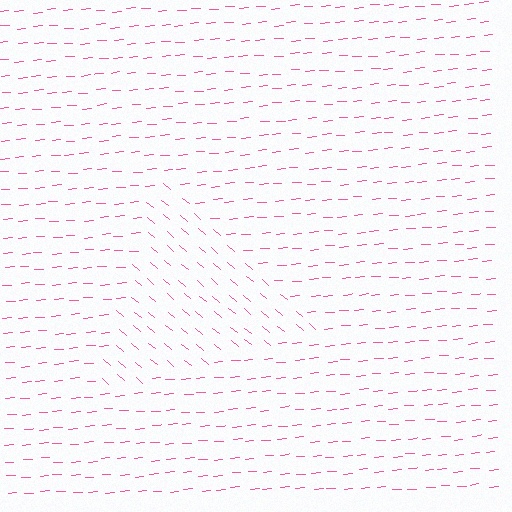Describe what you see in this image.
The image is filled with small pink line segments. A triangle region in the image has lines oriented differently from the surrounding lines, creating a visible texture boundary.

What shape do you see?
I see a triangle.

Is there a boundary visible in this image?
Yes, there is a texture boundary formed by a change in line orientation.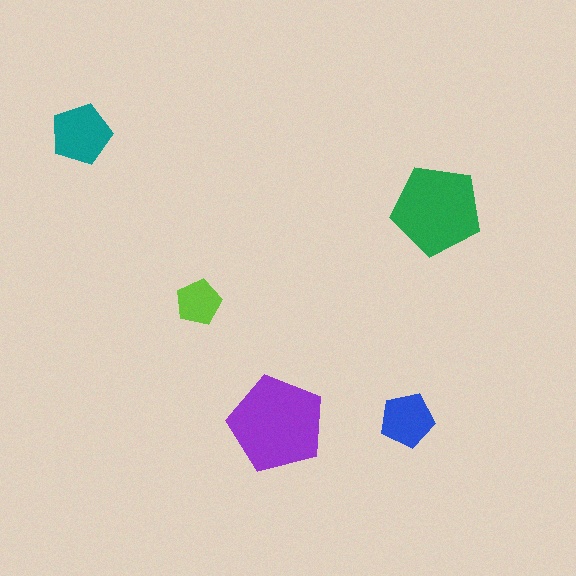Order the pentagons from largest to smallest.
the purple one, the green one, the teal one, the blue one, the lime one.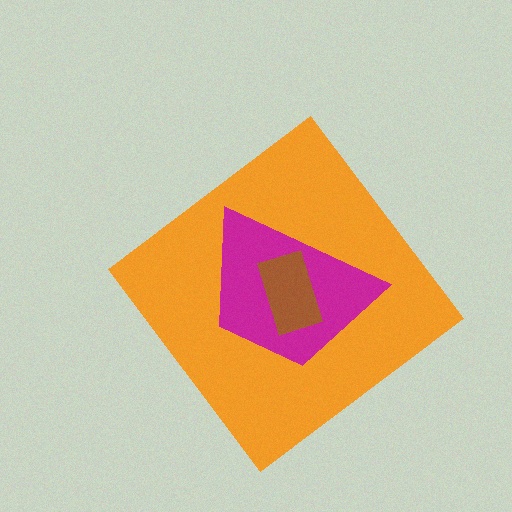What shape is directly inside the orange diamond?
The magenta trapezoid.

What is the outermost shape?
The orange diamond.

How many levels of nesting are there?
3.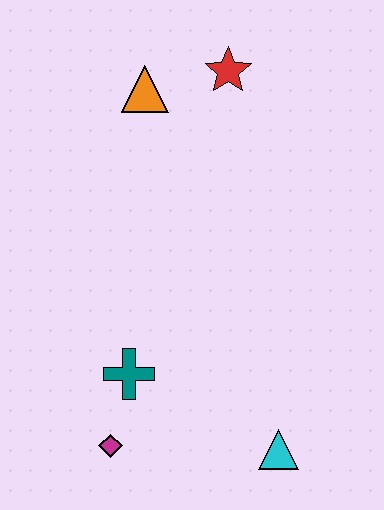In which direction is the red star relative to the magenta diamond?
The red star is above the magenta diamond.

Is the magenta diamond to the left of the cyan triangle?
Yes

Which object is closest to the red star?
The orange triangle is closest to the red star.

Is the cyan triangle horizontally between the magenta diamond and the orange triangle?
No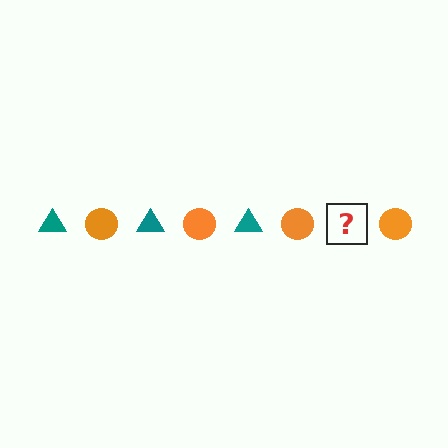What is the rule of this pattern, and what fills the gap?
The rule is that the pattern alternates between teal triangle and orange circle. The gap should be filled with a teal triangle.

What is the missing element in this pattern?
The missing element is a teal triangle.